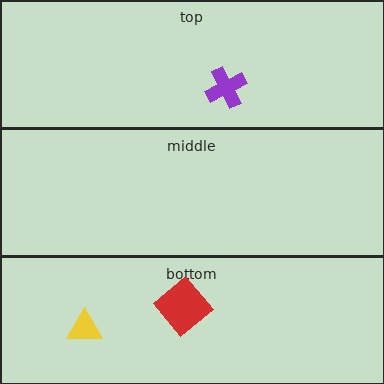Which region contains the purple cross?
The top region.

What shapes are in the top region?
The purple cross.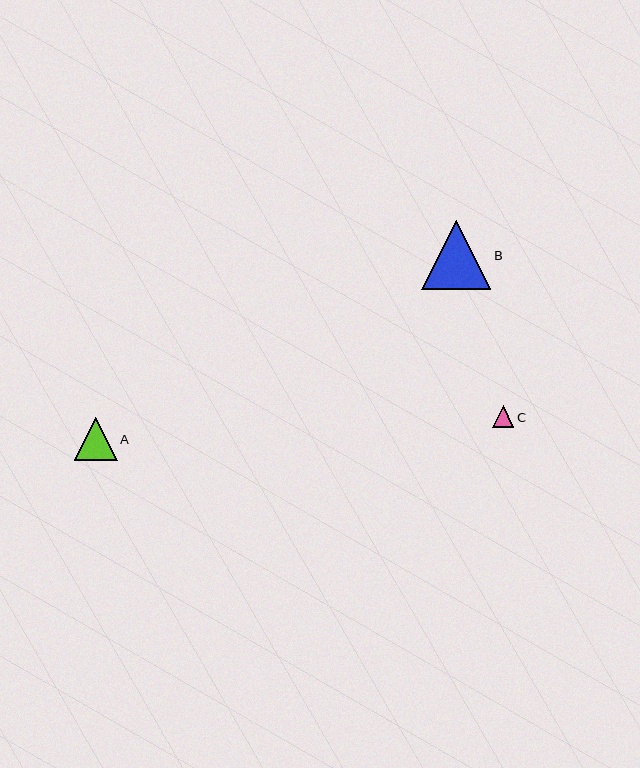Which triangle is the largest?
Triangle B is the largest with a size of approximately 69 pixels.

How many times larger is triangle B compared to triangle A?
Triangle B is approximately 1.6 times the size of triangle A.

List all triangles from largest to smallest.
From largest to smallest: B, A, C.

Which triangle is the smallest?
Triangle C is the smallest with a size of approximately 21 pixels.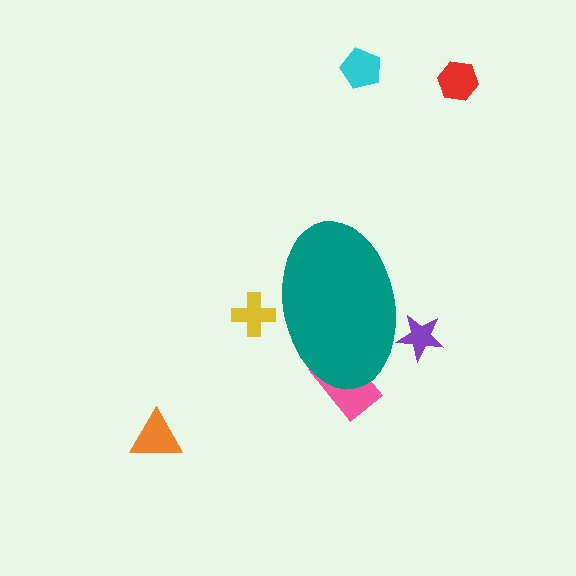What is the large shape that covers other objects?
A teal ellipse.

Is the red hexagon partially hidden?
No, the red hexagon is fully visible.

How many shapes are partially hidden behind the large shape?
3 shapes are partially hidden.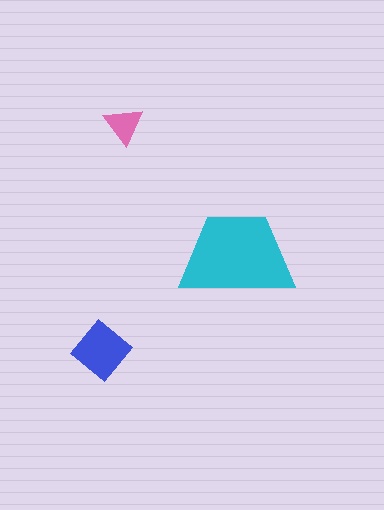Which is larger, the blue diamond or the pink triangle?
The blue diamond.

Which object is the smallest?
The pink triangle.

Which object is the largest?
The cyan trapezoid.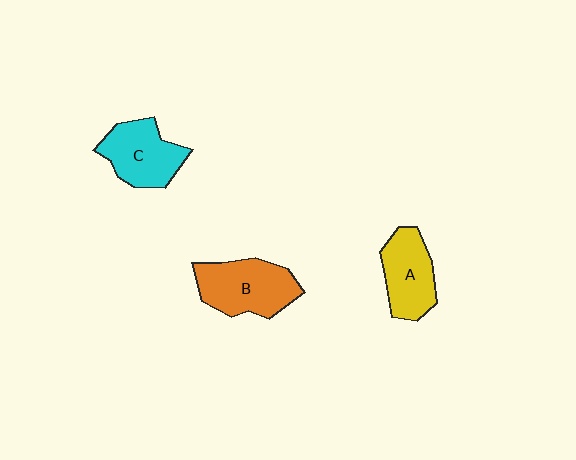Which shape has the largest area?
Shape B (orange).